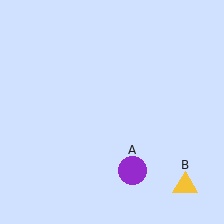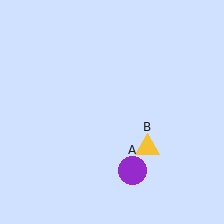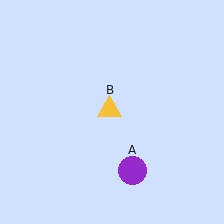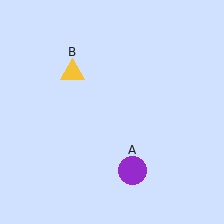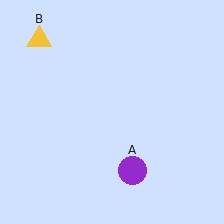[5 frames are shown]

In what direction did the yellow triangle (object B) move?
The yellow triangle (object B) moved up and to the left.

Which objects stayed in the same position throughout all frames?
Purple circle (object A) remained stationary.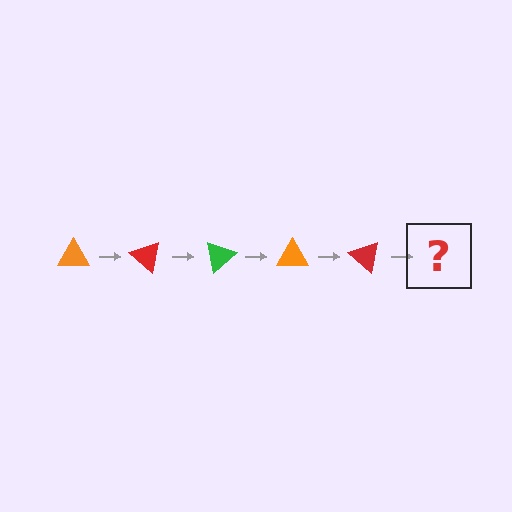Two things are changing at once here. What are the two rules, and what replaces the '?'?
The two rules are that it rotates 40 degrees each step and the color cycles through orange, red, and green. The '?' should be a green triangle, rotated 200 degrees from the start.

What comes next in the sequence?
The next element should be a green triangle, rotated 200 degrees from the start.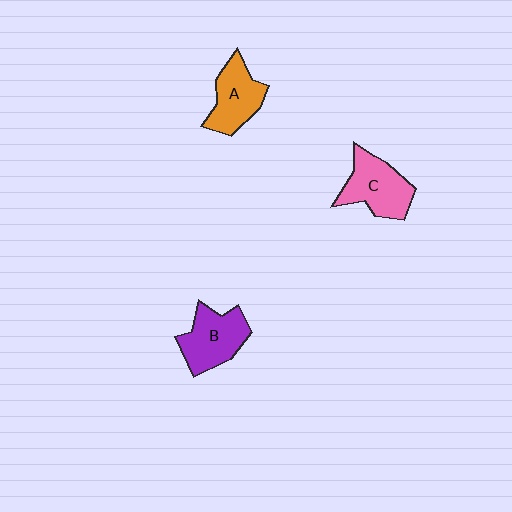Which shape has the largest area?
Shape C (pink).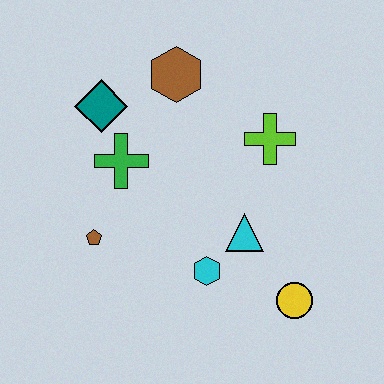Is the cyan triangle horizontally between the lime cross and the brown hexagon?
Yes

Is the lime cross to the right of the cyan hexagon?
Yes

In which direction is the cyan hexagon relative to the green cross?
The cyan hexagon is below the green cross.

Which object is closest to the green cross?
The teal diamond is closest to the green cross.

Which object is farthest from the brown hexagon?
The yellow circle is farthest from the brown hexagon.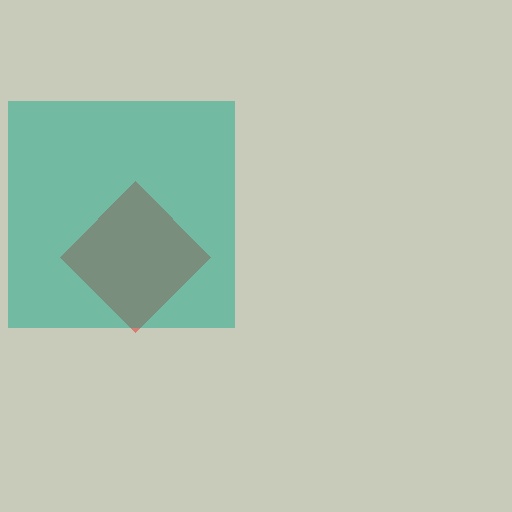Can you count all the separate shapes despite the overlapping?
Yes, there are 2 separate shapes.